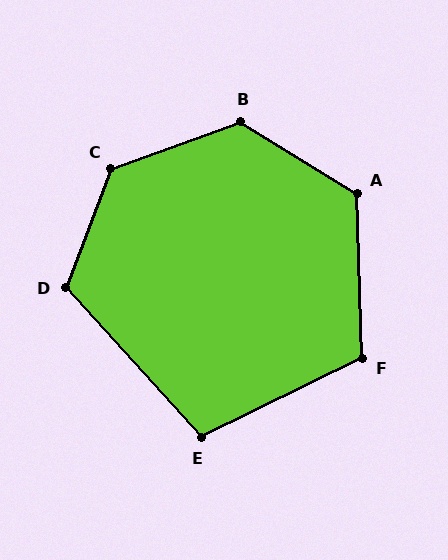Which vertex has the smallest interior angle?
E, at approximately 106 degrees.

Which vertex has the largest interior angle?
C, at approximately 131 degrees.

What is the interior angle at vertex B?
Approximately 129 degrees (obtuse).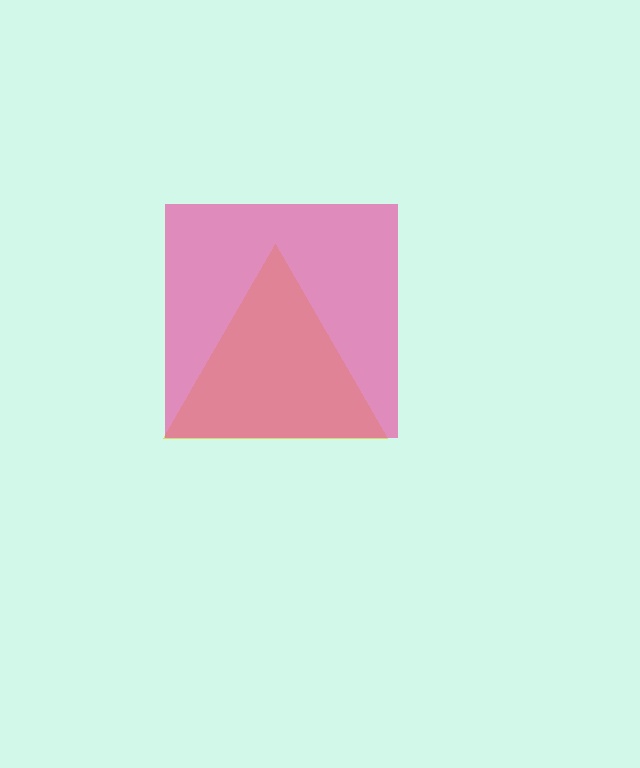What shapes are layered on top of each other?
The layered shapes are: a yellow triangle, a pink square.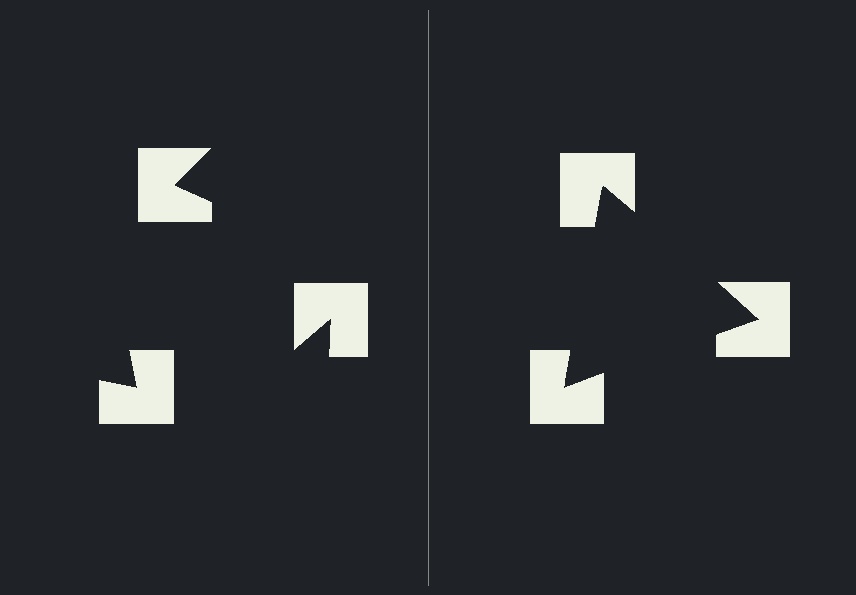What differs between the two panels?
The notched squares are positioned identically on both sides; only the wedge orientations differ. On the right they align to a triangle; on the left they are misaligned.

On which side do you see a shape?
An illusory triangle appears on the right side. On the left side the wedge cuts are rotated, so no coherent shape forms.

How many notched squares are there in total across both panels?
6 — 3 on each side.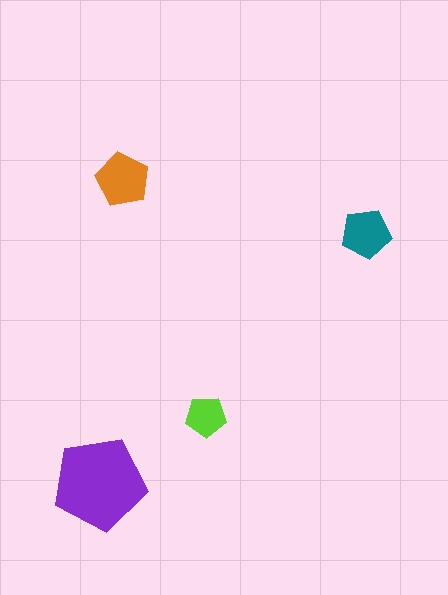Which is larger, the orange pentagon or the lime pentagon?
The orange one.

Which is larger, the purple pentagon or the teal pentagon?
The purple one.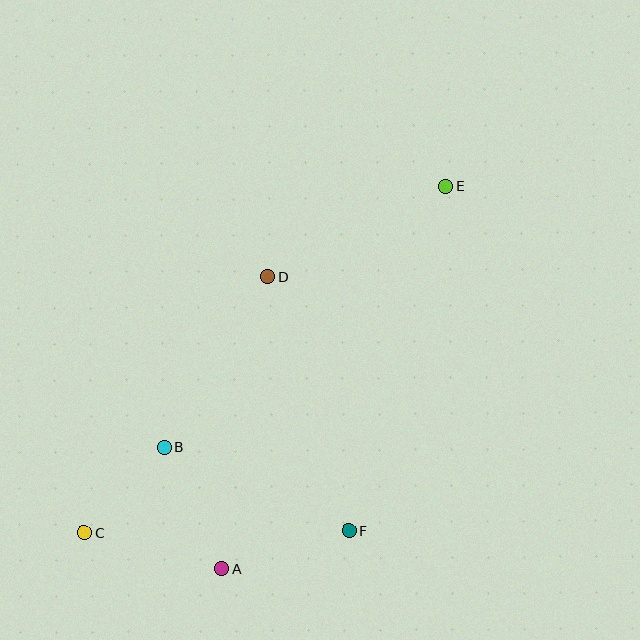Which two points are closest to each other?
Points B and C are closest to each other.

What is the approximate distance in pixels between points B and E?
The distance between B and E is approximately 384 pixels.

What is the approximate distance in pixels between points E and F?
The distance between E and F is approximately 358 pixels.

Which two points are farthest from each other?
Points C and E are farthest from each other.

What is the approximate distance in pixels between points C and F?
The distance between C and F is approximately 264 pixels.